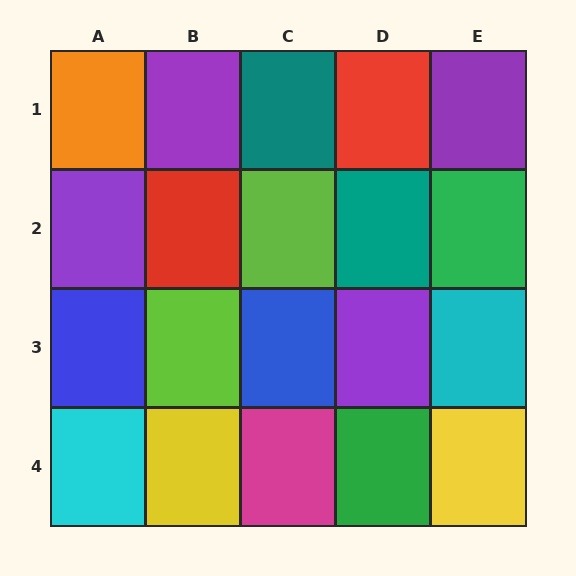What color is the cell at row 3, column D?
Purple.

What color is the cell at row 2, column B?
Red.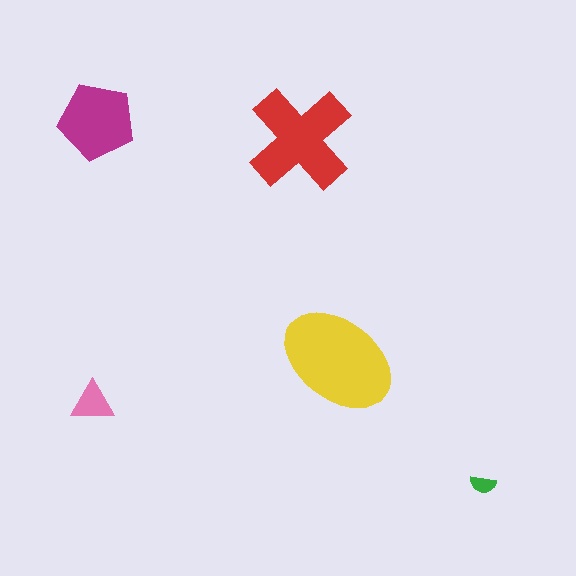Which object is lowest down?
The green semicircle is bottommost.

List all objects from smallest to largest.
The green semicircle, the pink triangle, the magenta pentagon, the red cross, the yellow ellipse.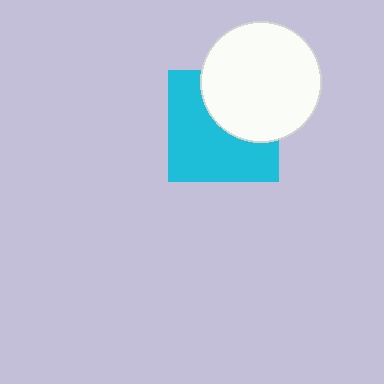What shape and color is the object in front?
The object in front is a white circle.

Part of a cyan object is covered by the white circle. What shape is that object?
It is a square.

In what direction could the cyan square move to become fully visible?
The cyan square could move toward the lower-left. That would shift it out from behind the white circle entirely.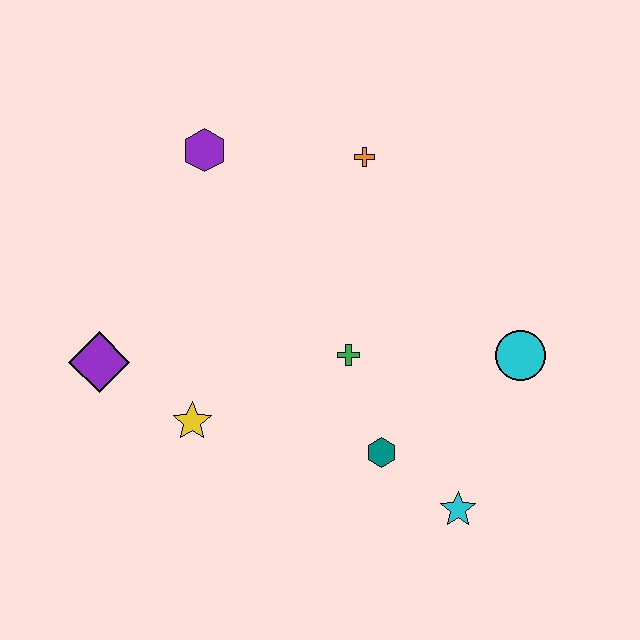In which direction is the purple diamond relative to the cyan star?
The purple diamond is to the left of the cyan star.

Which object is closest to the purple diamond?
The yellow star is closest to the purple diamond.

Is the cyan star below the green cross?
Yes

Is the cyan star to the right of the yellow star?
Yes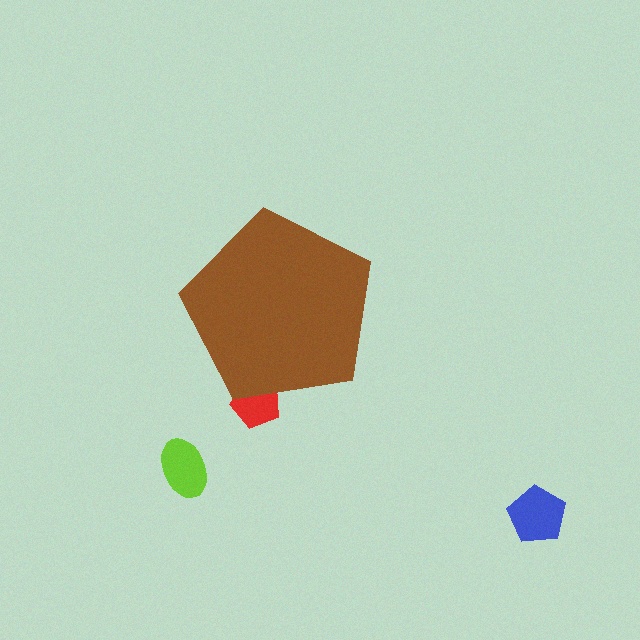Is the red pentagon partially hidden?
Yes, the red pentagon is partially hidden behind the brown pentagon.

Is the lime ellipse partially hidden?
No, the lime ellipse is fully visible.